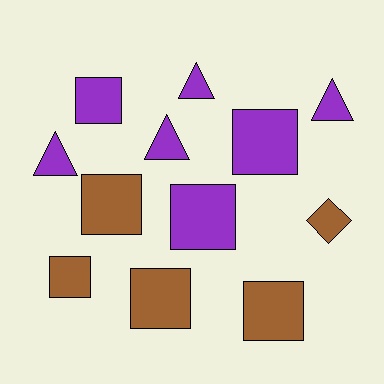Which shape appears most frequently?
Square, with 7 objects.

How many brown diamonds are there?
There is 1 brown diamond.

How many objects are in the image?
There are 12 objects.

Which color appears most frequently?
Purple, with 7 objects.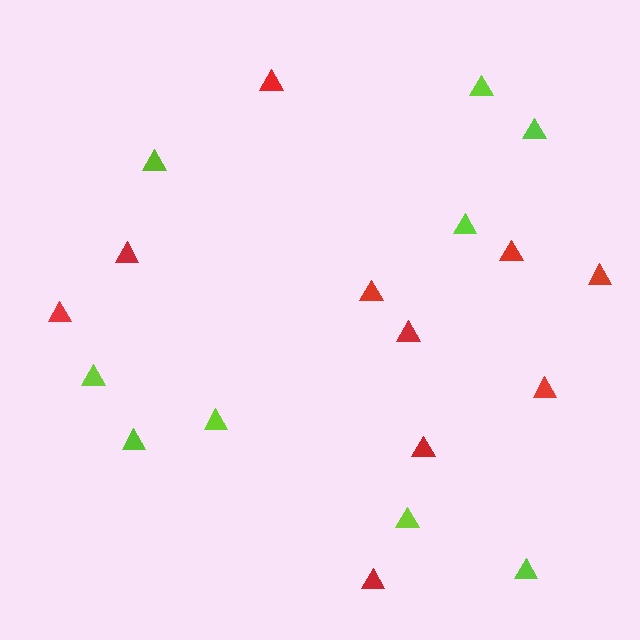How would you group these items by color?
There are 2 groups: one group of red triangles (10) and one group of lime triangles (9).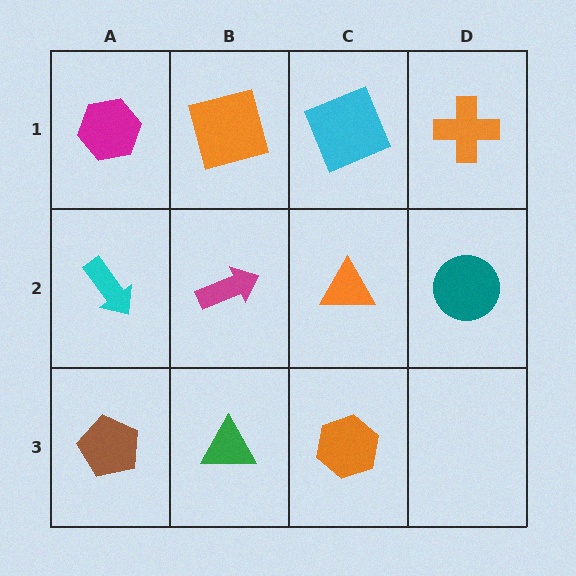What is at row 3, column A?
A brown pentagon.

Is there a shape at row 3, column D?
No, that cell is empty.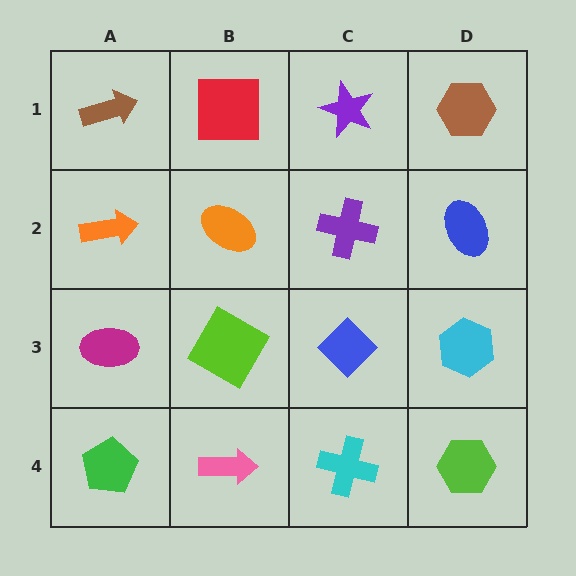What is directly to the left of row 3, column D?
A blue diamond.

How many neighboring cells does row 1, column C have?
3.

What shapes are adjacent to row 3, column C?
A purple cross (row 2, column C), a cyan cross (row 4, column C), a lime diamond (row 3, column B), a cyan hexagon (row 3, column D).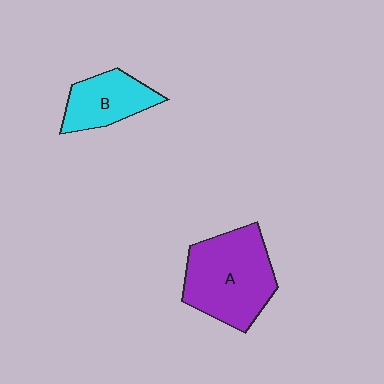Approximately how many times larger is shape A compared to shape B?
Approximately 1.7 times.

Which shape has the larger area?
Shape A (purple).